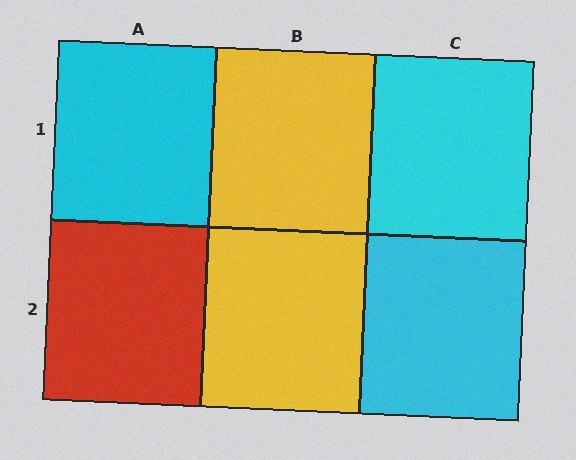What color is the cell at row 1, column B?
Yellow.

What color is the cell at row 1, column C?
Cyan.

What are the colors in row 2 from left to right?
Red, yellow, cyan.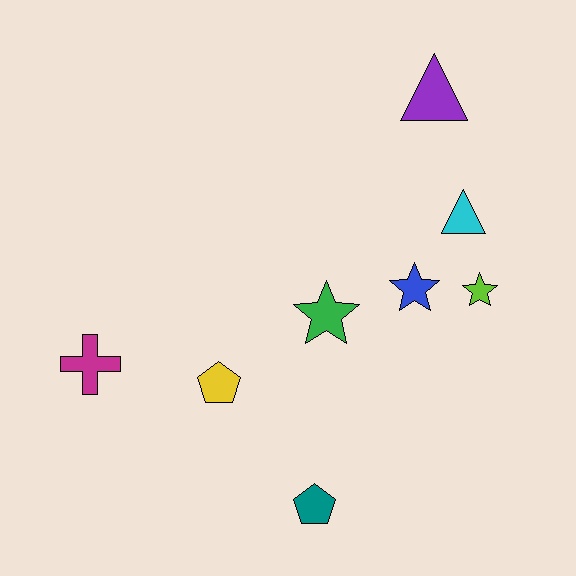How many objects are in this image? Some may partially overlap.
There are 8 objects.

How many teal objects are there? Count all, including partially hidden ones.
There is 1 teal object.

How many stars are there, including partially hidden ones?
There are 3 stars.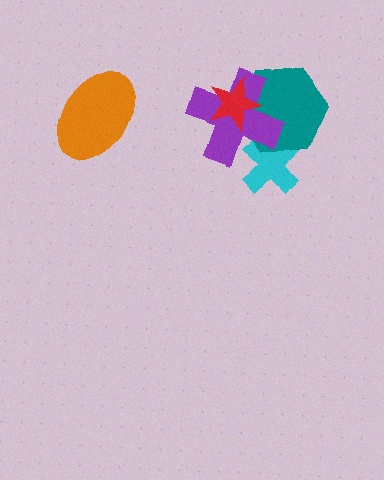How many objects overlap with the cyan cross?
2 objects overlap with the cyan cross.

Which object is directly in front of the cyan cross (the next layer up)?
The teal hexagon is directly in front of the cyan cross.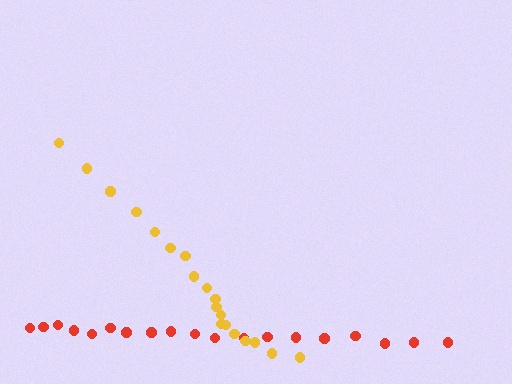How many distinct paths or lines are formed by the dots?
There are 2 distinct paths.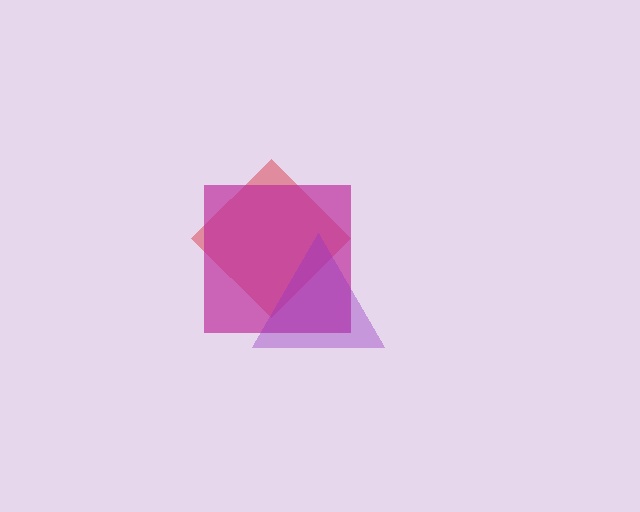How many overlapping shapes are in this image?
There are 3 overlapping shapes in the image.